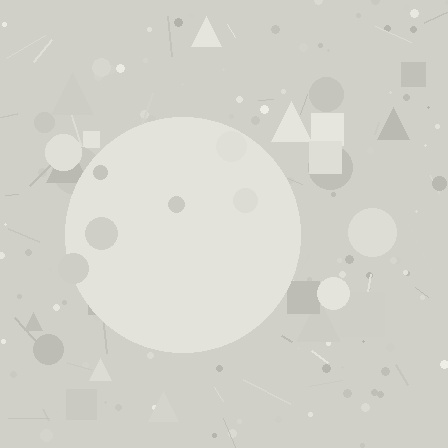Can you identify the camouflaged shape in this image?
The camouflaged shape is a circle.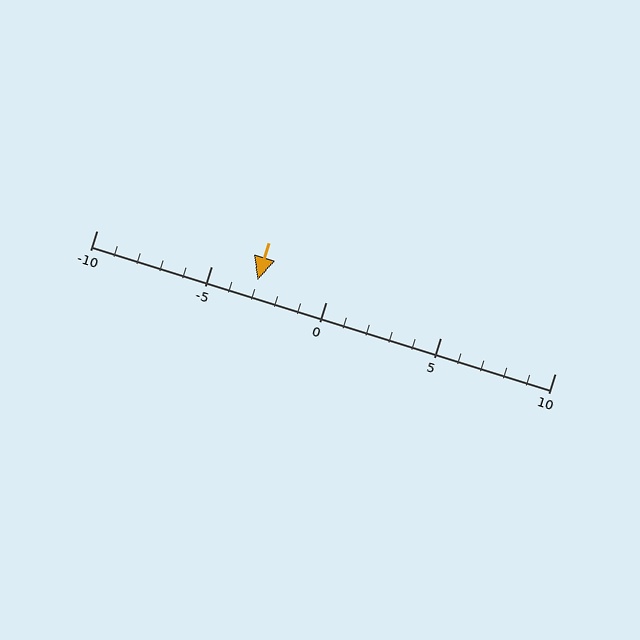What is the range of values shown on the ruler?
The ruler shows values from -10 to 10.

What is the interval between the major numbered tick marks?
The major tick marks are spaced 5 units apart.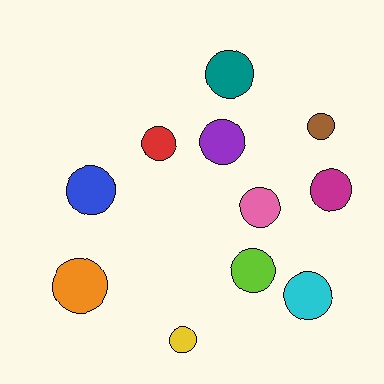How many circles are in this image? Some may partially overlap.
There are 11 circles.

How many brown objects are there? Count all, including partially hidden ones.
There is 1 brown object.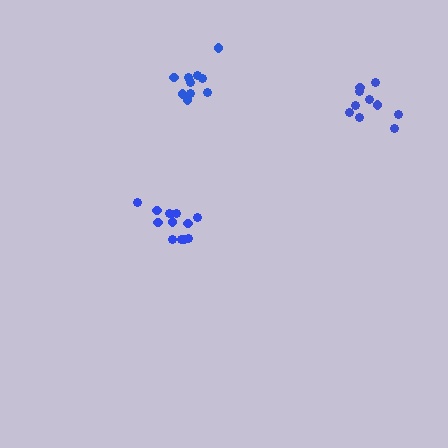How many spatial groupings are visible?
There are 3 spatial groupings.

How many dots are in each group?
Group 1: 12 dots, Group 2: 10 dots, Group 3: 10 dots (32 total).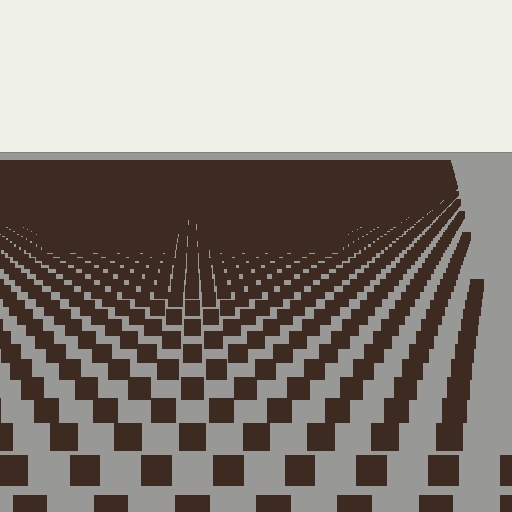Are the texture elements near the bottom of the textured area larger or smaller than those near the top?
Larger. Near the bottom, elements are closer to the viewer and appear at a bigger on-screen size.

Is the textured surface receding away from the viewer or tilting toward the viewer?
The surface is receding away from the viewer. Texture elements get smaller and denser toward the top.